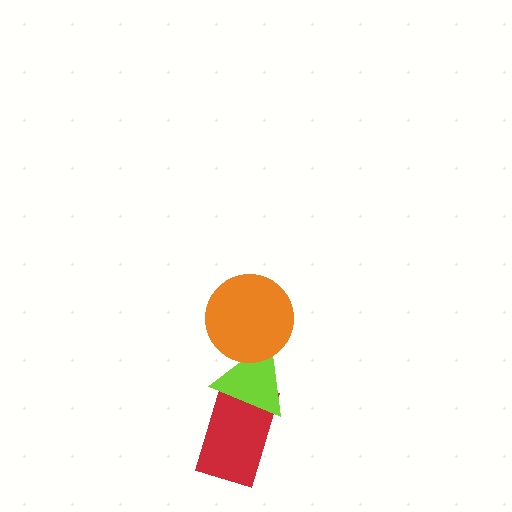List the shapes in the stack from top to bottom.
From top to bottom: the orange circle, the lime triangle, the red rectangle.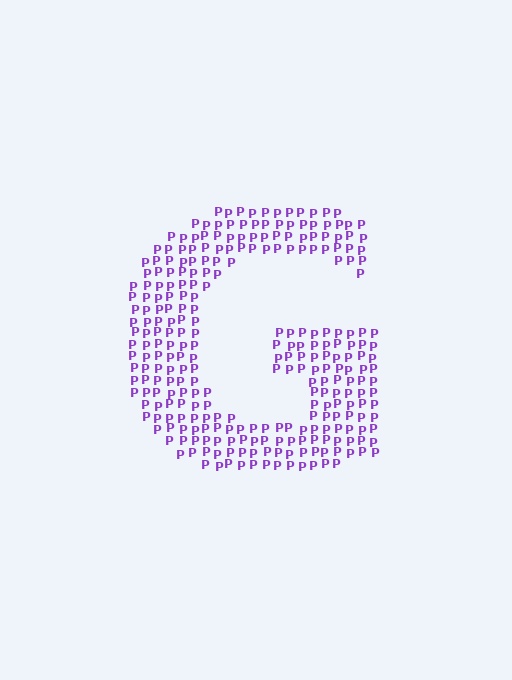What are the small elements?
The small elements are letter P's.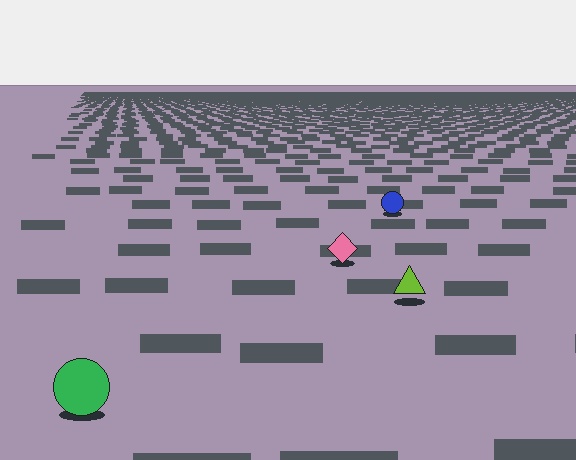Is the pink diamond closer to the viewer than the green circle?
No. The green circle is closer — you can tell from the texture gradient: the ground texture is coarser near it.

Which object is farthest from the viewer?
The blue circle is farthest from the viewer. It appears smaller and the ground texture around it is denser.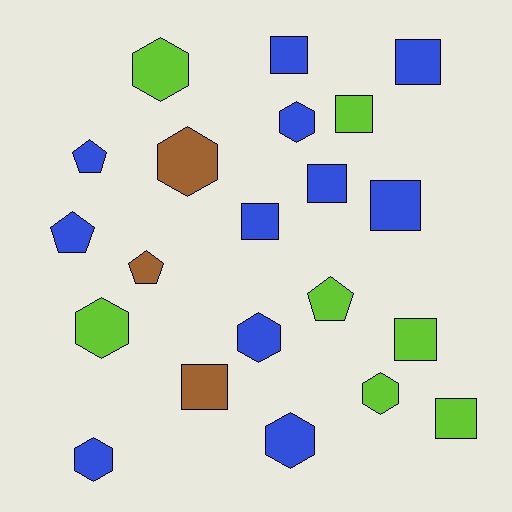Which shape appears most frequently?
Square, with 9 objects.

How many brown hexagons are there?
There is 1 brown hexagon.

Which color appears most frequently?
Blue, with 11 objects.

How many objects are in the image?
There are 21 objects.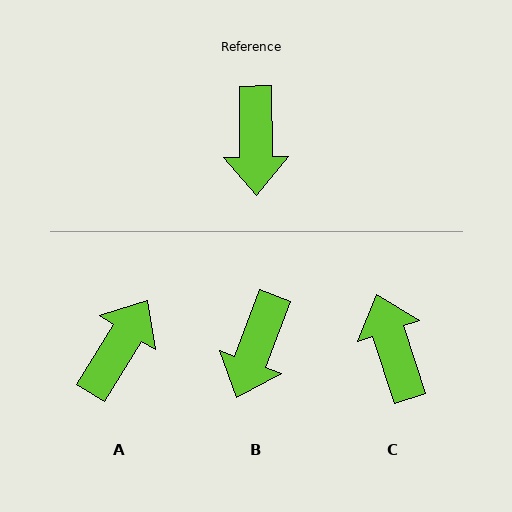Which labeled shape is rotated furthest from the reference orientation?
C, about 163 degrees away.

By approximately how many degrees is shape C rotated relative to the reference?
Approximately 163 degrees clockwise.